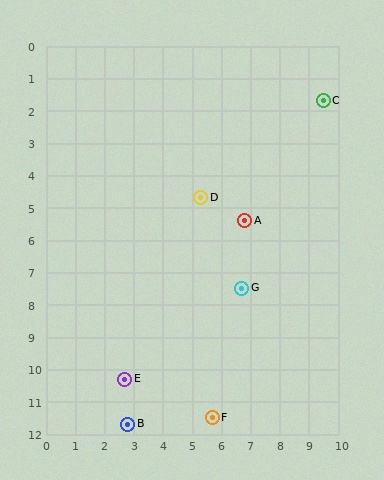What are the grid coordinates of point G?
Point G is at approximately (6.7, 7.5).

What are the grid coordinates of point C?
Point C is at approximately (9.5, 1.7).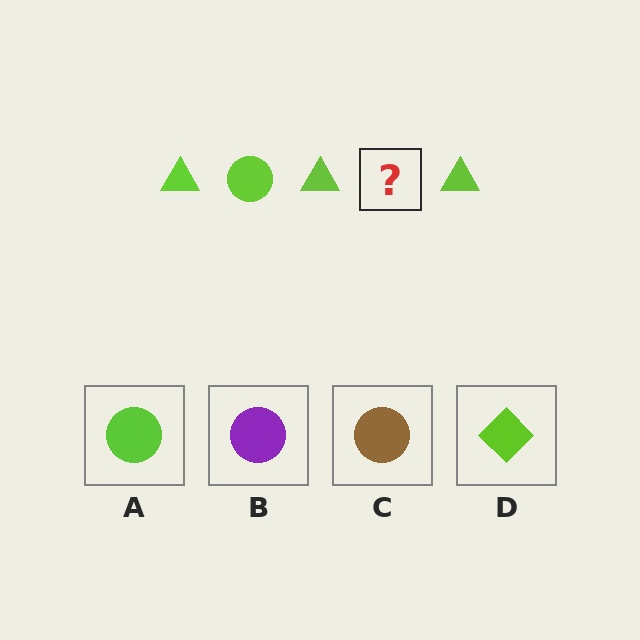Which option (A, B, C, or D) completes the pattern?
A.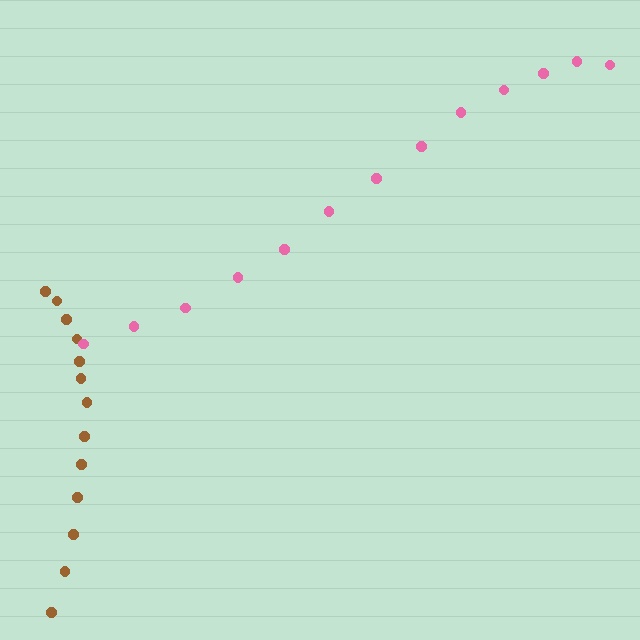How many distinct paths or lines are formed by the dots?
There are 2 distinct paths.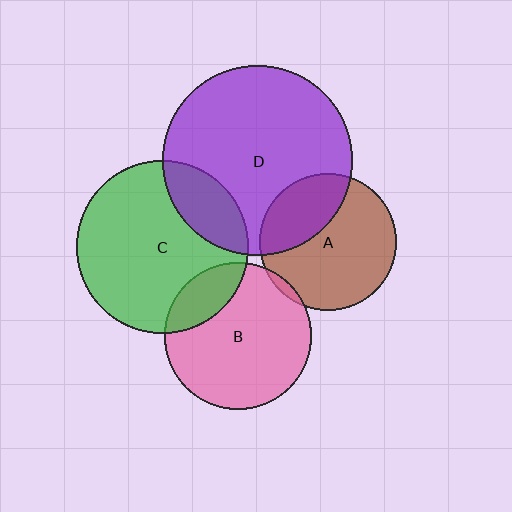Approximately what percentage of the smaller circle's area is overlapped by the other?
Approximately 5%.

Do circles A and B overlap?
Yes.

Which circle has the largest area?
Circle D (purple).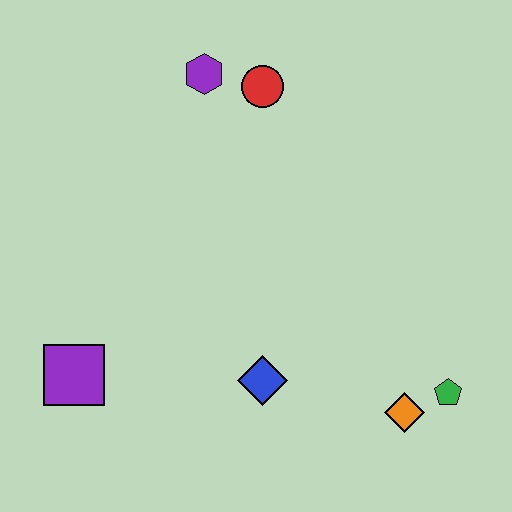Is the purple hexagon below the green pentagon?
No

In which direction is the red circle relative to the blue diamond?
The red circle is above the blue diamond.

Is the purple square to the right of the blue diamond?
No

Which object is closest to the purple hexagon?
The red circle is closest to the purple hexagon.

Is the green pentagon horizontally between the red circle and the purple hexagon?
No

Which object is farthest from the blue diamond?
The purple hexagon is farthest from the blue diamond.